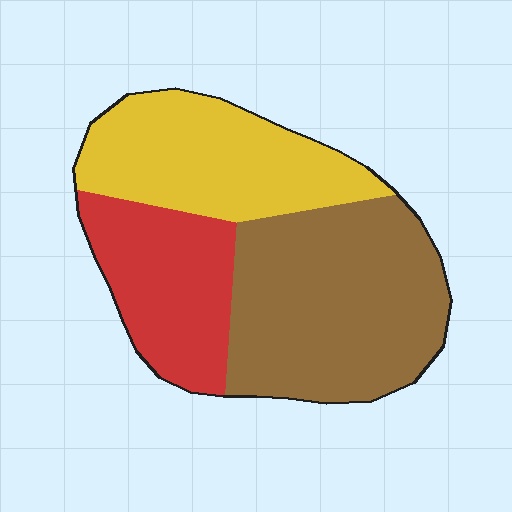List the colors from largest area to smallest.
From largest to smallest: brown, yellow, red.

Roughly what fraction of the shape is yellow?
Yellow takes up between a sixth and a third of the shape.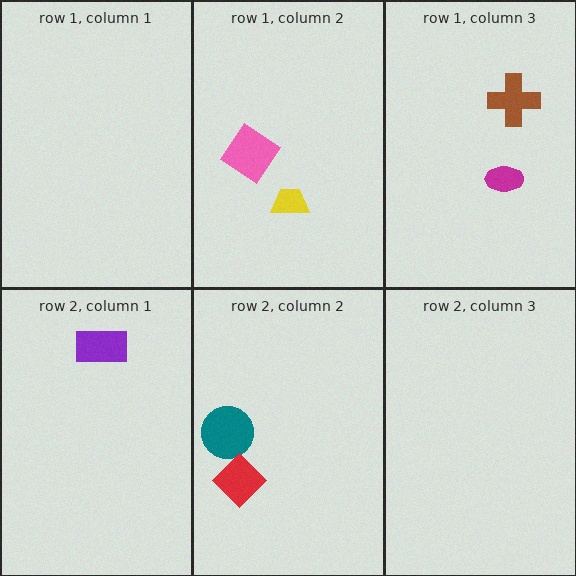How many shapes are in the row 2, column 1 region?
1.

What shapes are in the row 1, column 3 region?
The brown cross, the magenta ellipse.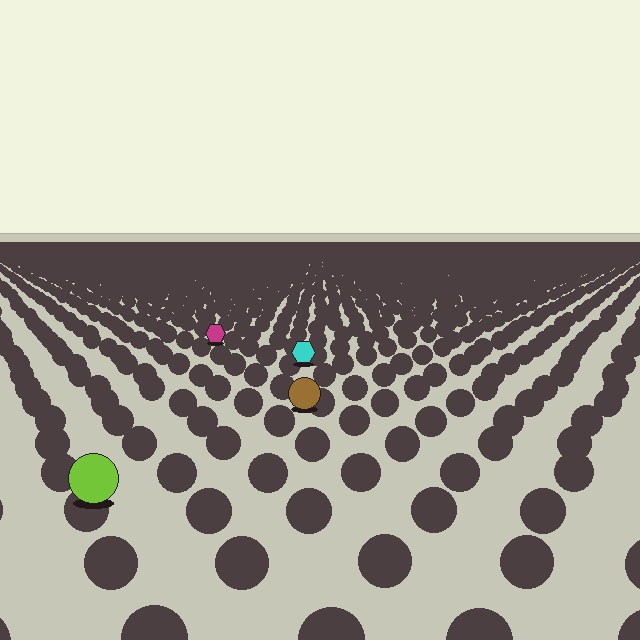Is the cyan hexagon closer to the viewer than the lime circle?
No. The lime circle is closer — you can tell from the texture gradient: the ground texture is coarser near it.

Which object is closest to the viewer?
The lime circle is closest. The texture marks near it are larger and more spread out.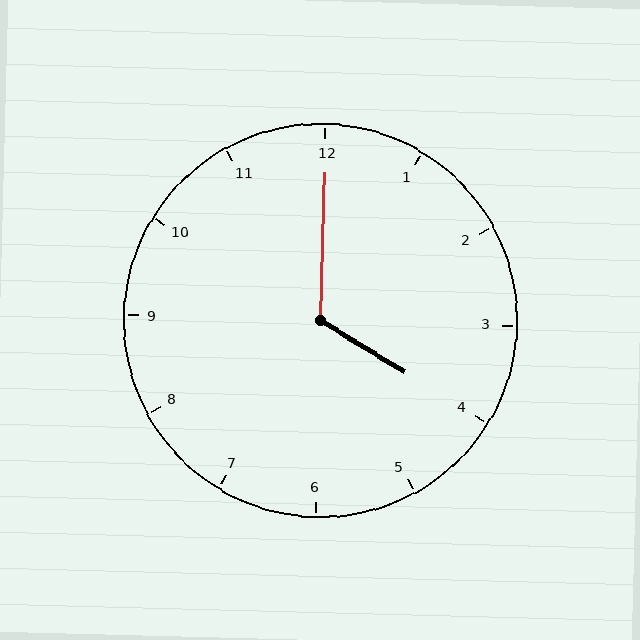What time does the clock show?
4:00.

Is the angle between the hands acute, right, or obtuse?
It is obtuse.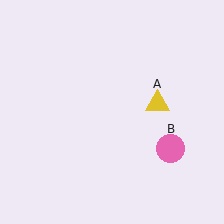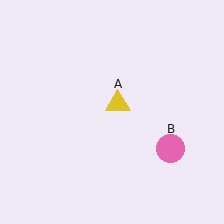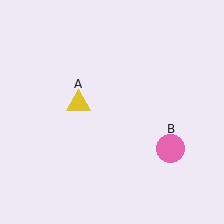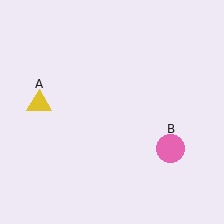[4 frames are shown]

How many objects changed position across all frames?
1 object changed position: yellow triangle (object A).